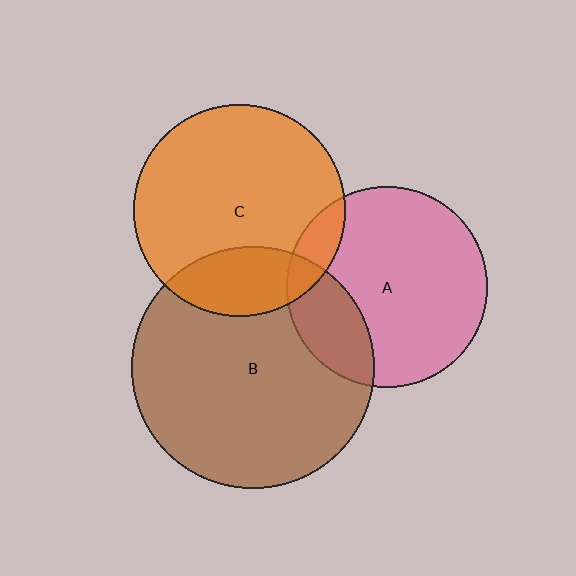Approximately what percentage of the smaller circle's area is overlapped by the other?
Approximately 10%.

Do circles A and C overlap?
Yes.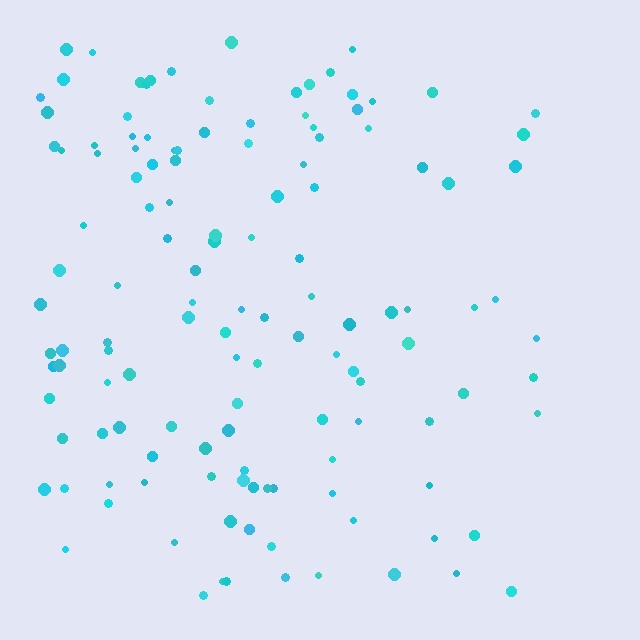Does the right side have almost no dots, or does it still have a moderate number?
Still a moderate number, just noticeably fewer than the left.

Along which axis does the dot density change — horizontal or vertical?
Horizontal.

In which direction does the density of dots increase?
From right to left, with the left side densest.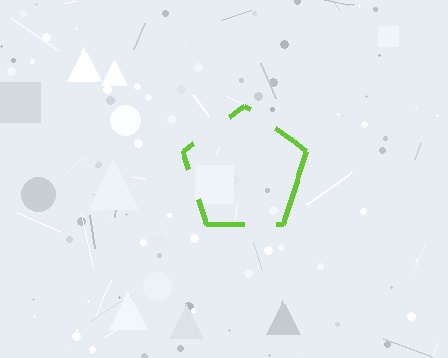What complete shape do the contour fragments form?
The contour fragments form a pentagon.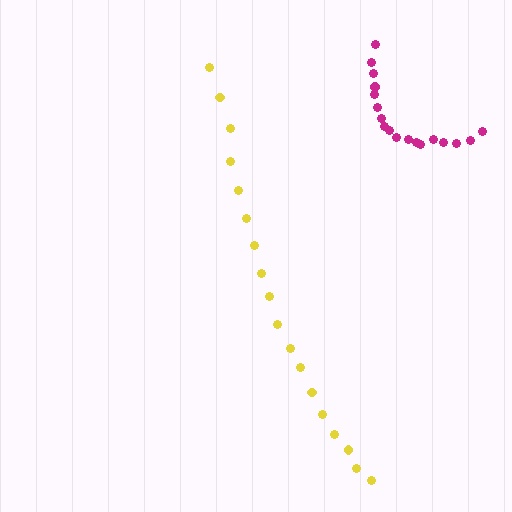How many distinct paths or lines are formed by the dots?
There are 2 distinct paths.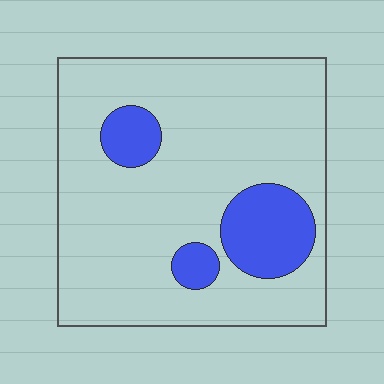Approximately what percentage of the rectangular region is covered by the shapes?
Approximately 15%.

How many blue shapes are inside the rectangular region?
3.